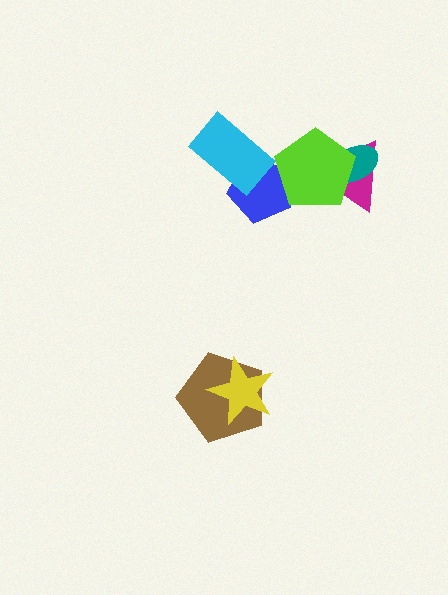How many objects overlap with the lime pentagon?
3 objects overlap with the lime pentagon.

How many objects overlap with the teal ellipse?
2 objects overlap with the teal ellipse.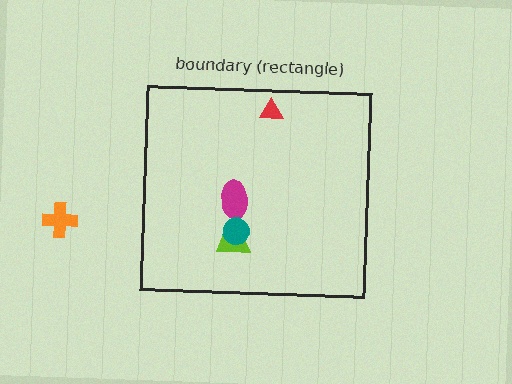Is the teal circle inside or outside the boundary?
Inside.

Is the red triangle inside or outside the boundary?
Inside.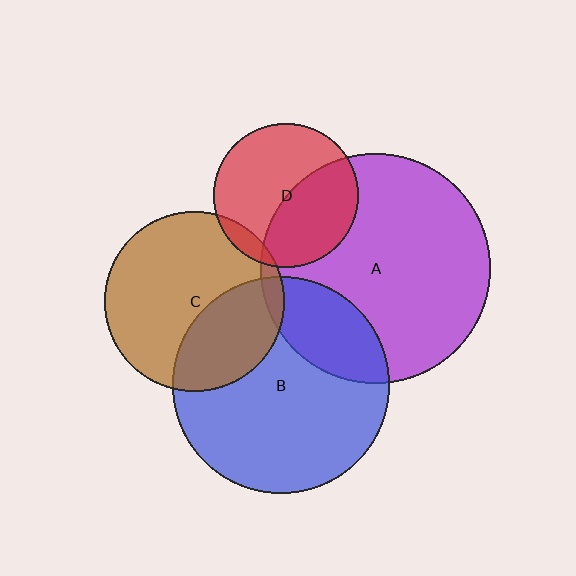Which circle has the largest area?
Circle A (purple).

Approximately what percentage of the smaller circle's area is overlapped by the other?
Approximately 5%.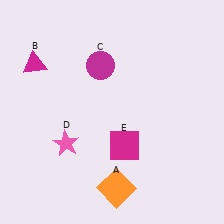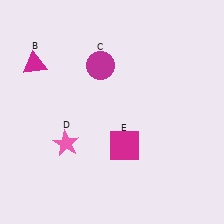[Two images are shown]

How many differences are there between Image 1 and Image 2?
There is 1 difference between the two images.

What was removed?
The orange square (A) was removed in Image 2.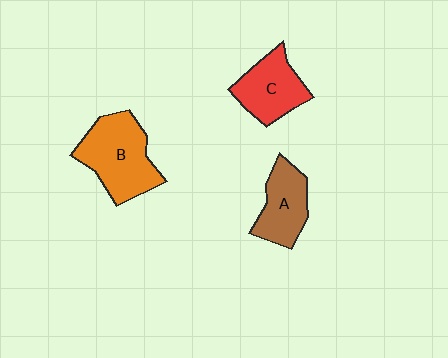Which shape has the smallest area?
Shape A (brown).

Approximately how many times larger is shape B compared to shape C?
Approximately 1.4 times.